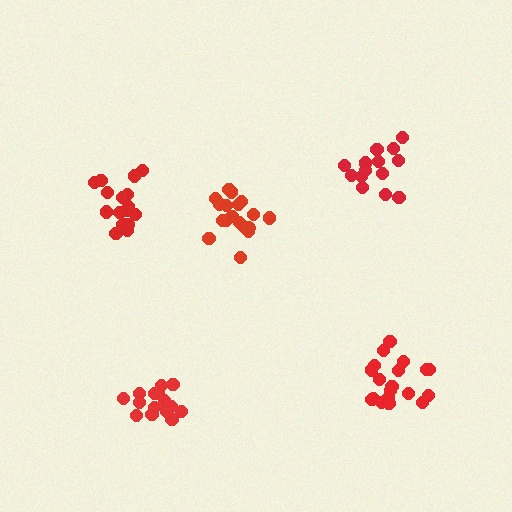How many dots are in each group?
Group 1: 14 dots, Group 2: 20 dots, Group 3: 18 dots, Group 4: 19 dots, Group 5: 16 dots (87 total).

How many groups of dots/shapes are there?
There are 5 groups.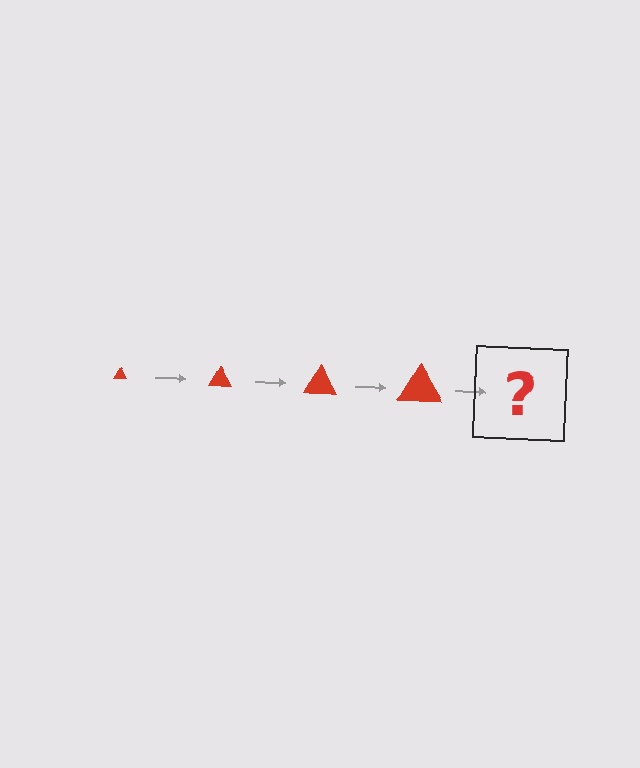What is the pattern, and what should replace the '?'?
The pattern is that the triangle gets progressively larger each step. The '?' should be a red triangle, larger than the previous one.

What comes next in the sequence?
The next element should be a red triangle, larger than the previous one.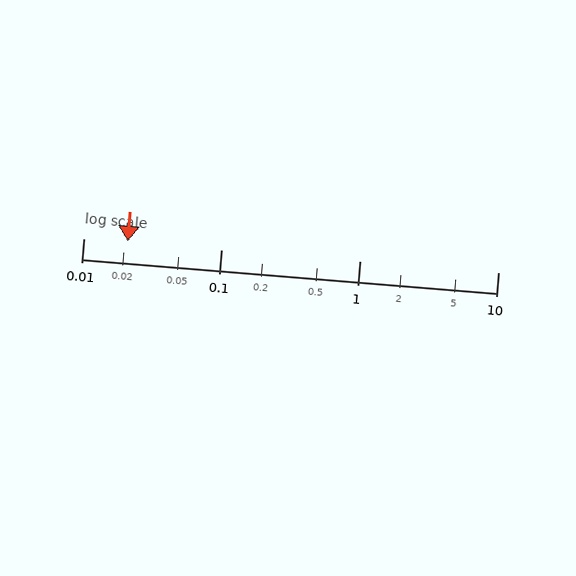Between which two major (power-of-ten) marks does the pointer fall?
The pointer is between 0.01 and 0.1.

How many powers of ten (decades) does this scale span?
The scale spans 3 decades, from 0.01 to 10.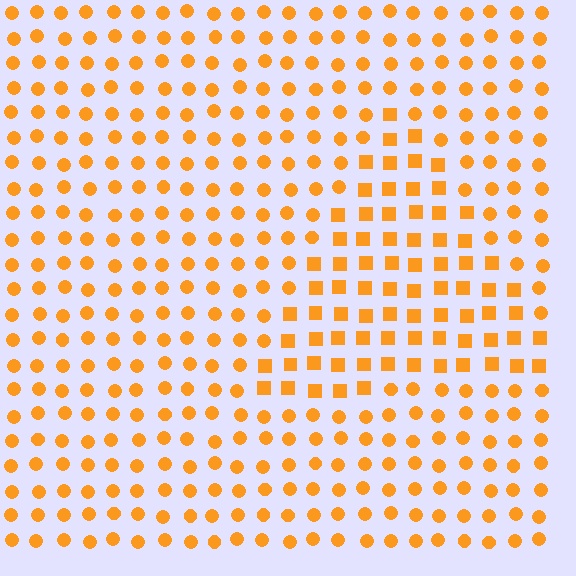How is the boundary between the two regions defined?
The boundary is defined by a change in element shape: squares inside vs. circles outside. All elements share the same color and spacing.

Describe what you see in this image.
The image is filled with small orange elements arranged in a uniform grid. A triangle-shaped region contains squares, while the surrounding area contains circles. The boundary is defined purely by the change in element shape.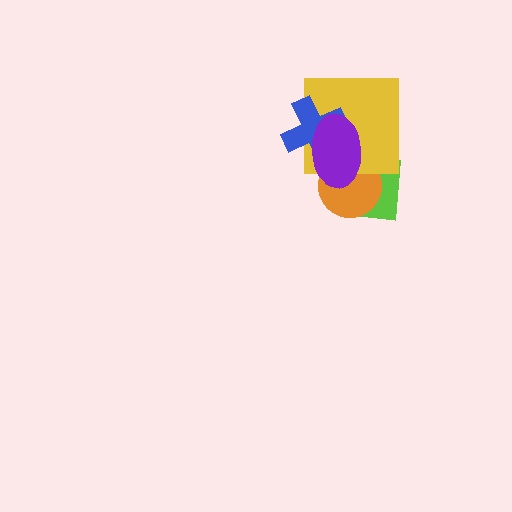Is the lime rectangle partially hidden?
Yes, it is partially covered by another shape.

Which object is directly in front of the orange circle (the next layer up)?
The yellow square is directly in front of the orange circle.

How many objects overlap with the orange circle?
3 objects overlap with the orange circle.